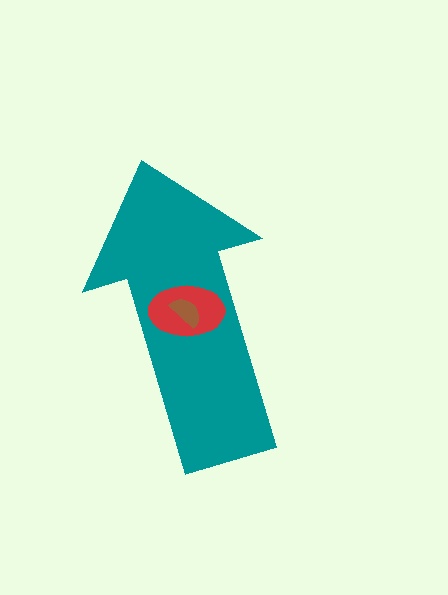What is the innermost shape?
The brown semicircle.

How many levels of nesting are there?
3.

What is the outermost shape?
The teal arrow.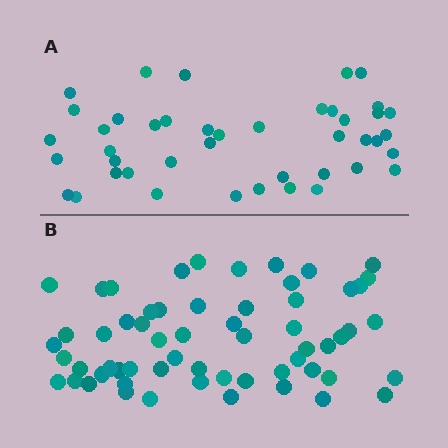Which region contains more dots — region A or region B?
Region B (the bottom region) has more dots.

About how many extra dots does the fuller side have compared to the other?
Region B has approximately 15 more dots than region A.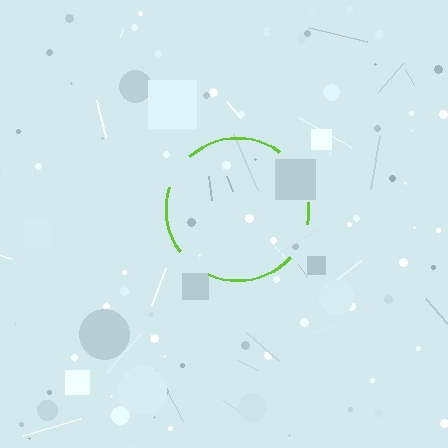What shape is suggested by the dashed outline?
The dashed outline suggests a circle.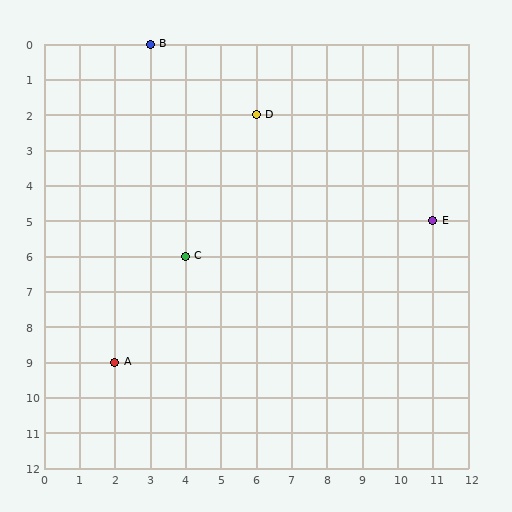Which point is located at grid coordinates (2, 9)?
Point A is at (2, 9).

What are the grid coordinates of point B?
Point B is at grid coordinates (3, 0).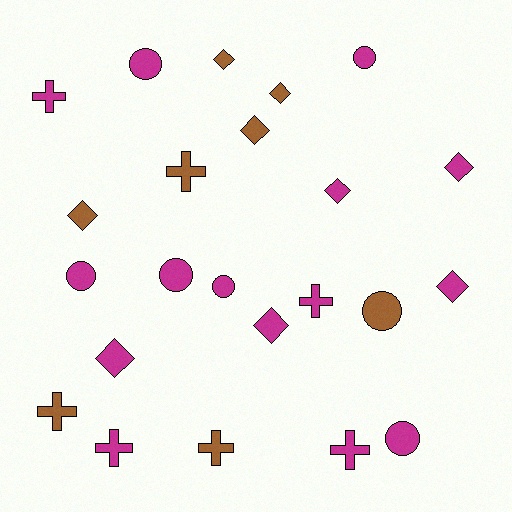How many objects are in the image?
There are 23 objects.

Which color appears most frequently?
Magenta, with 15 objects.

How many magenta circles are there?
There are 6 magenta circles.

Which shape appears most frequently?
Diamond, with 9 objects.